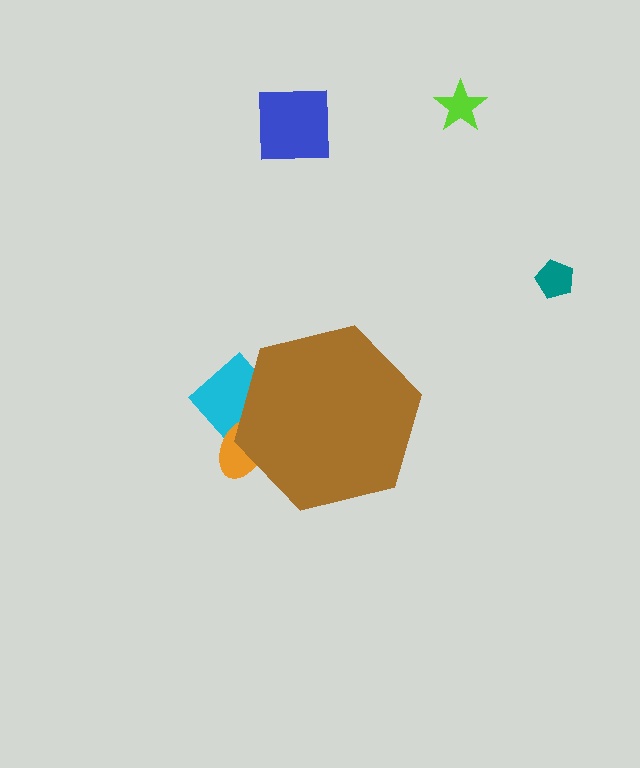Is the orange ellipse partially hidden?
Yes, the orange ellipse is partially hidden behind the brown hexagon.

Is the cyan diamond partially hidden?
Yes, the cyan diamond is partially hidden behind the brown hexagon.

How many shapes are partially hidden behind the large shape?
2 shapes are partially hidden.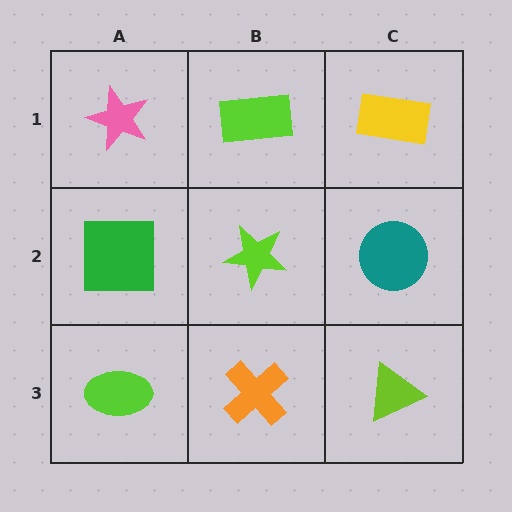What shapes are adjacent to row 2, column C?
A yellow rectangle (row 1, column C), a lime triangle (row 3, column C), a lime star (row 2, column B).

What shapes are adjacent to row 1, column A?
A green square (row 2, column A), a lime rectangle (row 1, column B).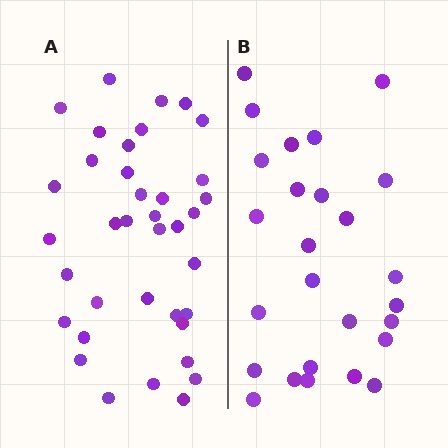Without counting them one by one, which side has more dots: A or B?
Region A (the left region) has more dots.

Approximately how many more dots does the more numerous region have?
Region A has roughly 12 or so more dots than region B.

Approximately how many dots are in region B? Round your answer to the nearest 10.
About 30 dots. (The exact count is 26, which rounds to 30.)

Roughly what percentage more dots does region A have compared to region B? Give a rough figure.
About 40% more.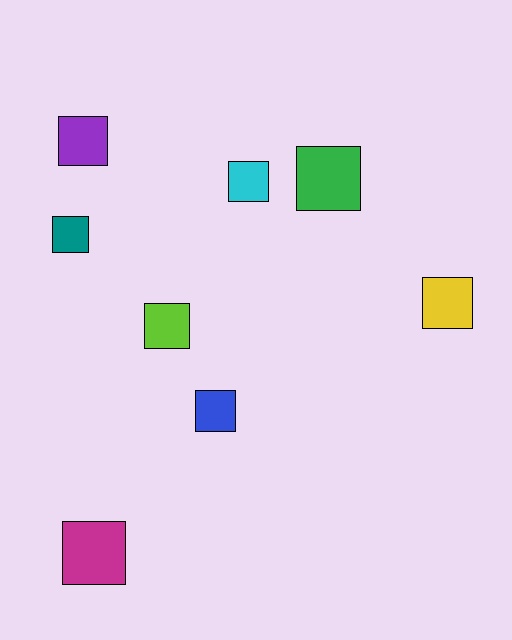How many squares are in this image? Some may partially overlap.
There are 8 squares.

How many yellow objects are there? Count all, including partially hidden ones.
There is 1 yellow object.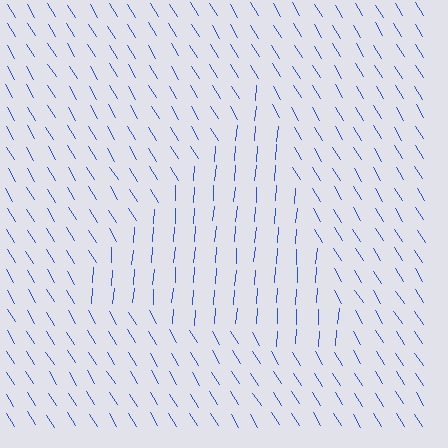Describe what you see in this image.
The image is filled with small blue line segments. A triangle region in the image has lines oriented differently from the surrounding lines, creating a visible texture boundary.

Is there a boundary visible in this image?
Yes, there is a texture boundary formed by a change in line orientation.